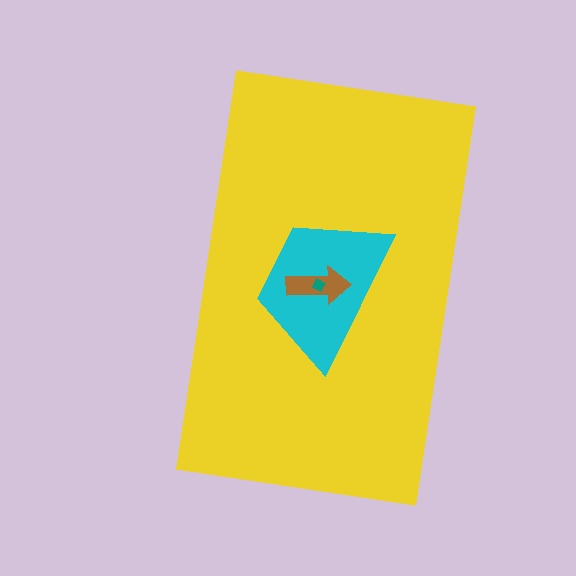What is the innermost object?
The teal diamond.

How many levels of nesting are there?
4.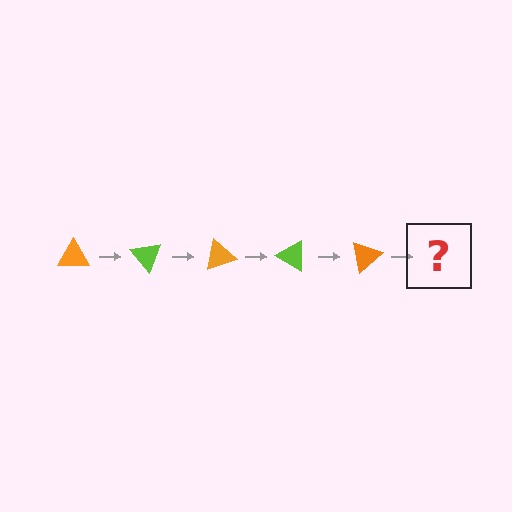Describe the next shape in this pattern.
It should be a lime triangle, rotated 250 degrees from the start.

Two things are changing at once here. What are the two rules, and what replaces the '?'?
The two rules are that it rotates 50 degrees each step and the color cycles through orange and lime. The '?' should be a lime triangle, rotated 250 degrees from the start.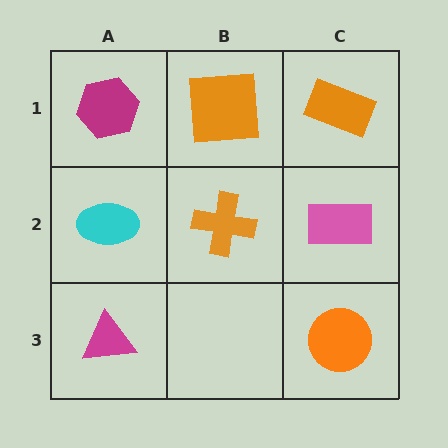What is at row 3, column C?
An orange circle.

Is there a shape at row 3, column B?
No, that cell is empty.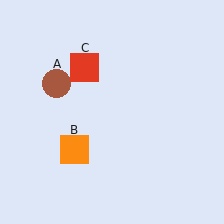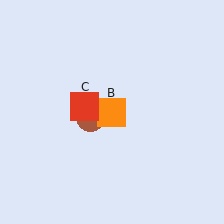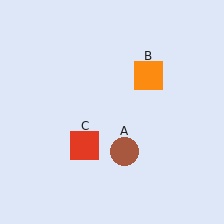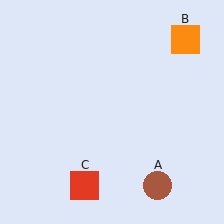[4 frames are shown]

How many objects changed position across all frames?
3 objects changed position: brown circle (object A), orange square (object B), red square (object C).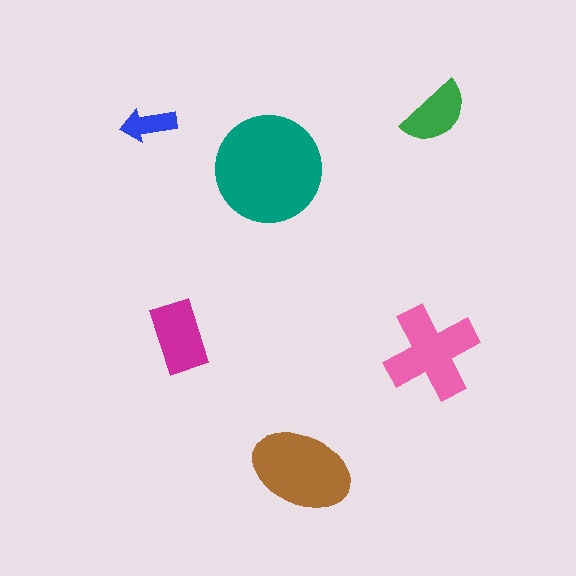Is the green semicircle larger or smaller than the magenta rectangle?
Smaller.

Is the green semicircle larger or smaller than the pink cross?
Smaller.